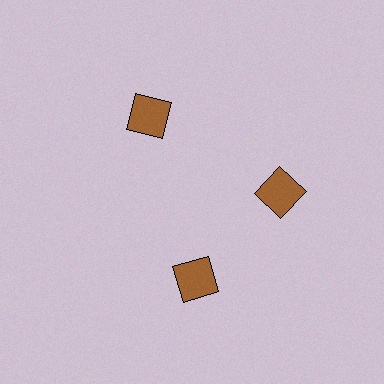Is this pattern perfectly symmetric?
No. The 3 brown squares are arranged in a ring, but one element near the 7 o'clock position is rotated out of alignment along the ring, breaking the 3-fold rotational symmetry.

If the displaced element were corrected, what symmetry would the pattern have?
It would have 3-fold rotational symmetry — the pattern would map onto itself every 120 degrees.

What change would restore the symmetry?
The symmetry would be restored by rotating it back into even spacing with its neighbors so that all 3 squares sit at equal angles and equal distance from the center.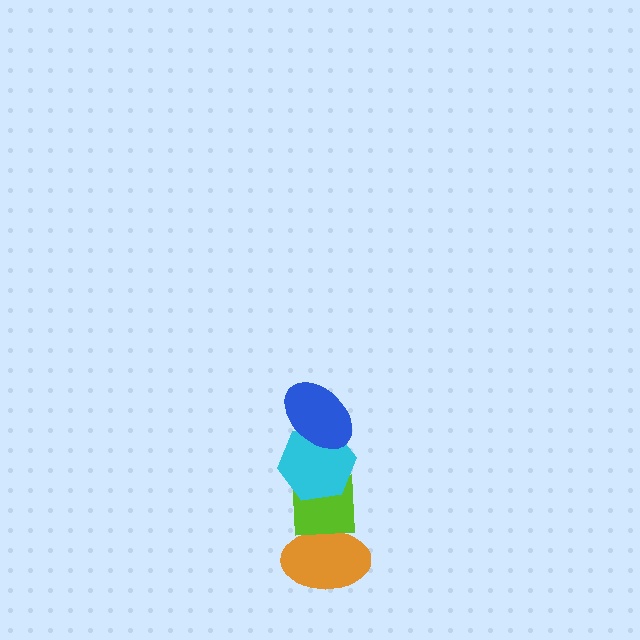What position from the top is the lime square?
The lime square is 3rd from the top.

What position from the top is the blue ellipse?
The blue ellipse is 1st from the top.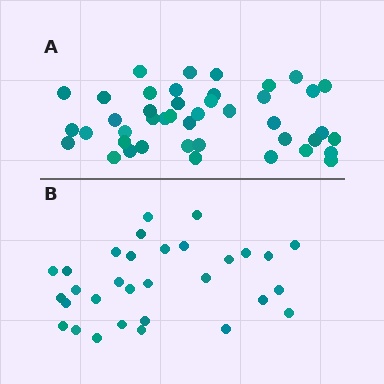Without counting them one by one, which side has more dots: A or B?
Region A (the top region) has more dots.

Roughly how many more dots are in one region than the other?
Region A has roughly 12 or so more dots than region B.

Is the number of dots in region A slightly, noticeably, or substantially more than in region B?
Region A has noticeably more, but not dramatically so. The ratio is roughly 1.4 to 1.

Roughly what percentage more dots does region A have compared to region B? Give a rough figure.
About 40% more.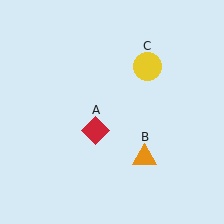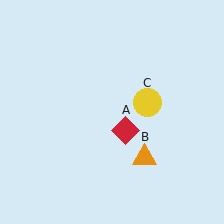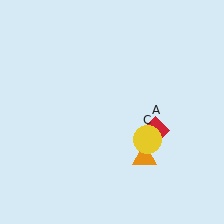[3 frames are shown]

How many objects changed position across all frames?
2 objects changed position: red diamond (object A), yellow circle (object C).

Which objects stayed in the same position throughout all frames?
Orange triangle (object B) remained stationary.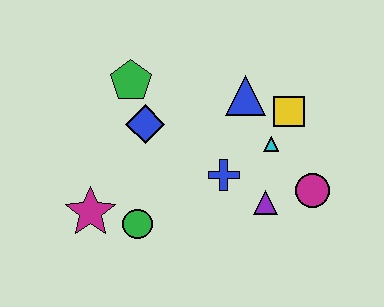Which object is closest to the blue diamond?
The green pentagon is closest to the blue diamond.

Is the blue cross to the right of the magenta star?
Yes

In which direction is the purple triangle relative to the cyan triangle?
The purple triangle is below the cyan triangle.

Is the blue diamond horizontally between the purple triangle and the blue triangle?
No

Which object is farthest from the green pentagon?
The magenta circle is farthest from the green pentagon.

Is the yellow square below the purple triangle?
No